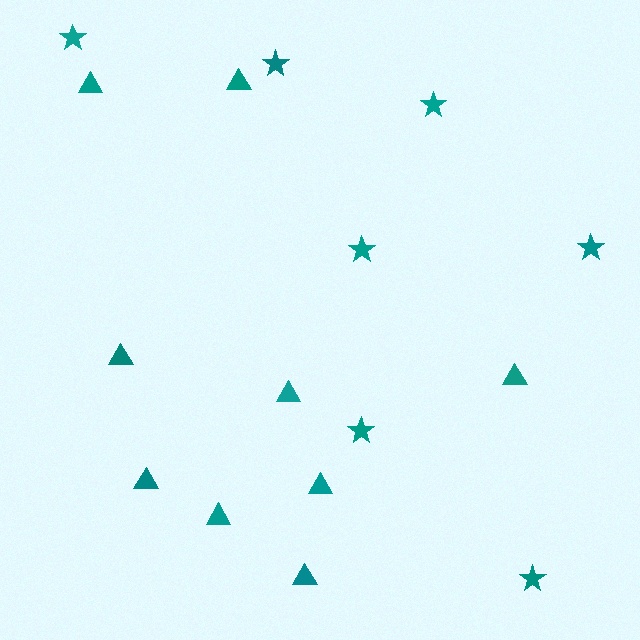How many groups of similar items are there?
There are 2 groups: one group of triangles (9) and one group of stars (7).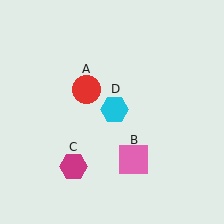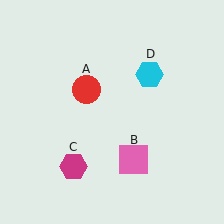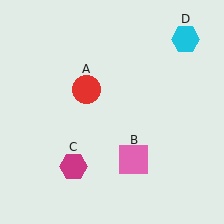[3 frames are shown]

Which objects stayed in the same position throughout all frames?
Red circle (object A) and pink square (object B) and magenta hexagon (object C) remained stationary.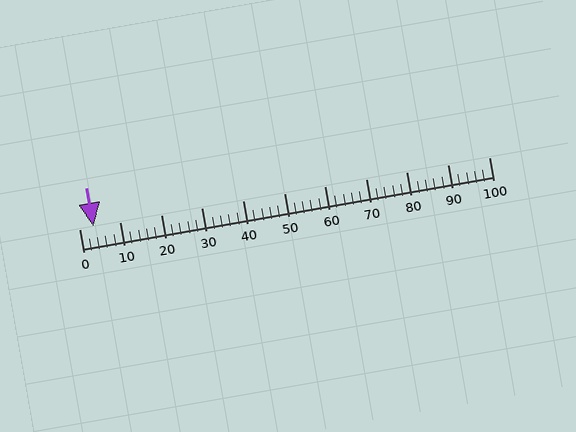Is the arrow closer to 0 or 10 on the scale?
The arrow is closer to 0.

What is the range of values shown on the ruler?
The ruler shows values from 0 to 100.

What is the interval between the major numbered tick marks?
The major tick marks are spaced 10 units apart.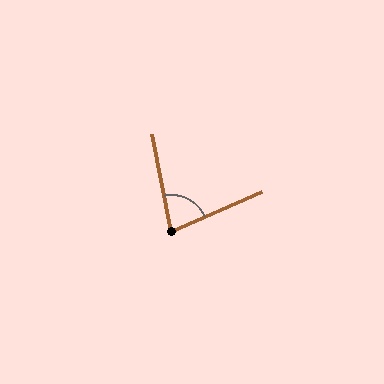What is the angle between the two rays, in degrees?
Approximately 77 degrees.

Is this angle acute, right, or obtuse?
It is acute.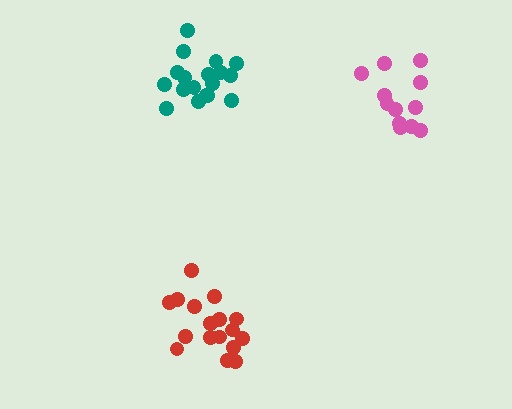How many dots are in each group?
Group 1: 18 dots, Group 2: 12 dots, Group 3: 17 dots (47 total).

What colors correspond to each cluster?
The clusters are colored: teal, pink, red.